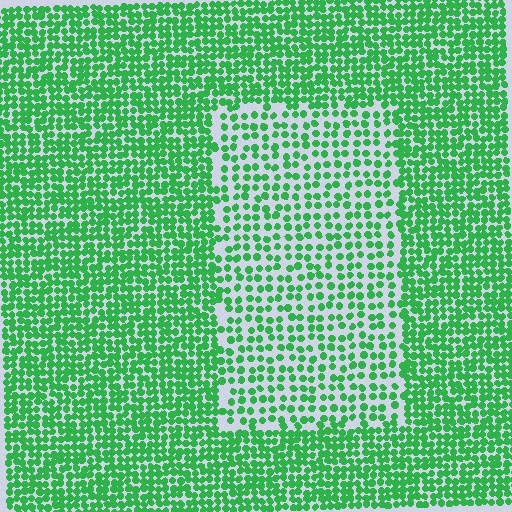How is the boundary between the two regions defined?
The boundary is defined by a change in element density (approximately 1.9x ratio). All elements are the same color, size, and shape.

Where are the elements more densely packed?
The elements are more densely packed outside the rectangle boundary.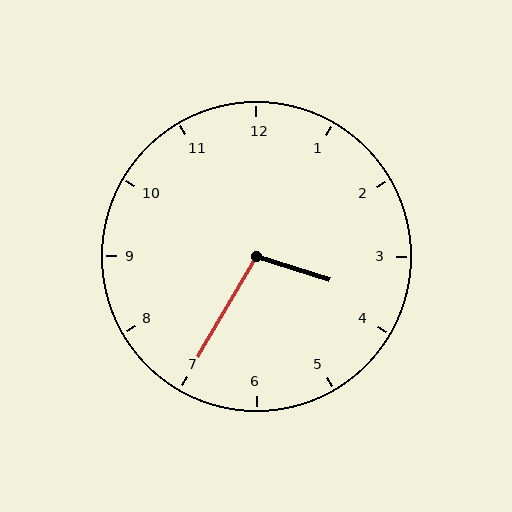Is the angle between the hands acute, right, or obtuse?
It is obtuse.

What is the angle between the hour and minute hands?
Approximately 102 degrees.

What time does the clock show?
3:35.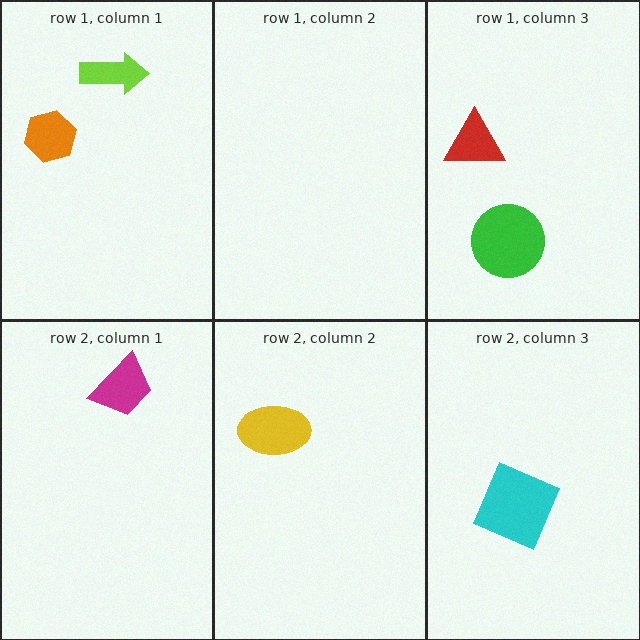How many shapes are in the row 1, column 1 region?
2.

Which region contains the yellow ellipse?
The row 2, column 2 region.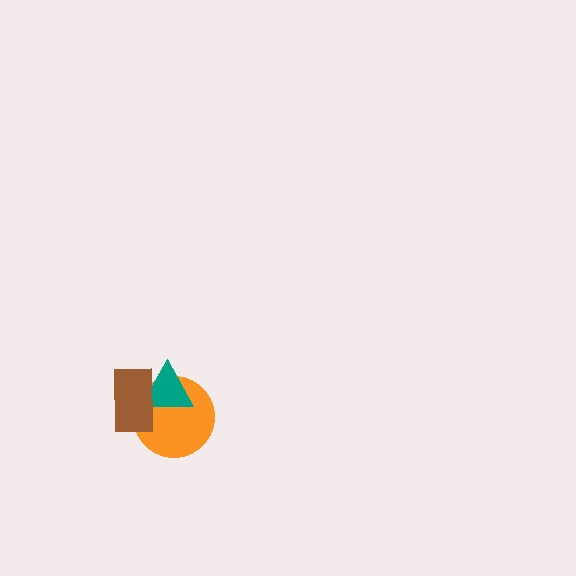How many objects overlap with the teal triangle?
2 objects overlap with the teal triangle.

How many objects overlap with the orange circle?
2 objects overlap with the orange circle.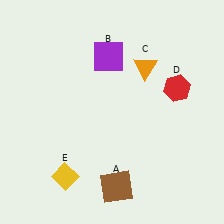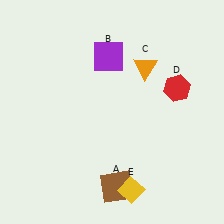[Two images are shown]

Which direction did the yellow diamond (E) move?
The yellow diamond (E) moved right.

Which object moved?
The yellow diamond (E) moved right.